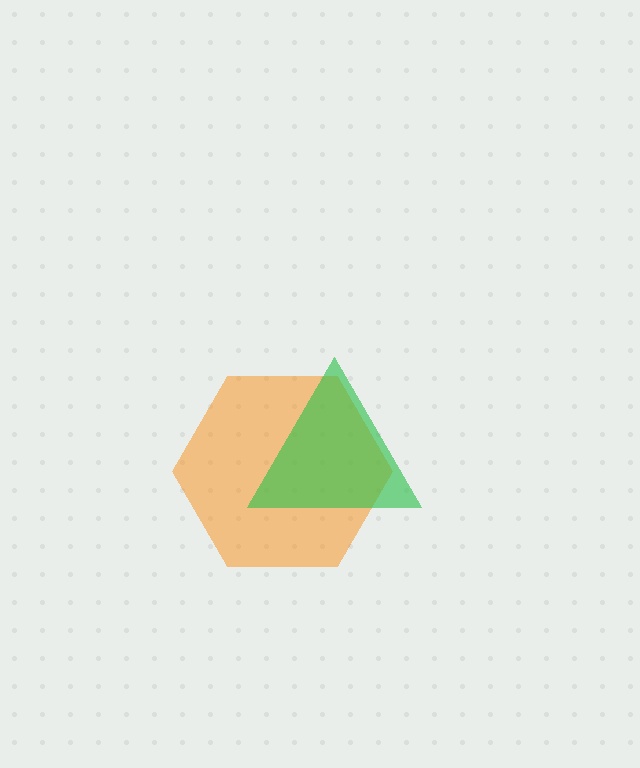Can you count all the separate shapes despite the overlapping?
Yes, there are 2 separate shapes.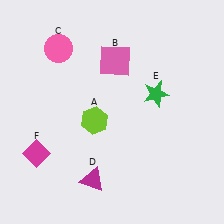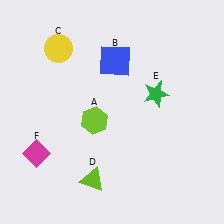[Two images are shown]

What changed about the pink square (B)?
In Image 1, B is pink. In Image 2, it changed to blue.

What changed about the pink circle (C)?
In Image 1, C is pink. In Image 2, it changed to yellow.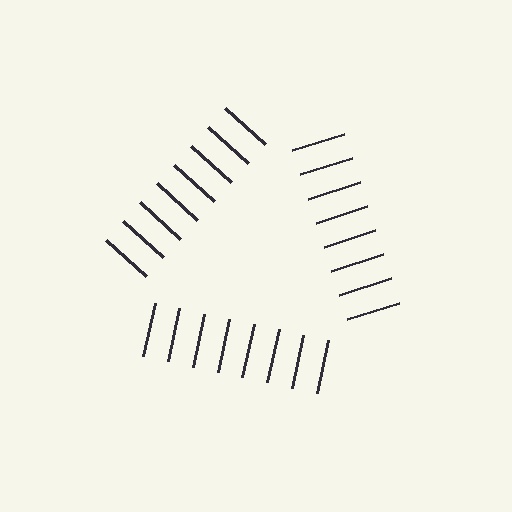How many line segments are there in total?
24 — 8 along each of the 3 edges.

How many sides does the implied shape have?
3 sides — the line-ends trace a triangle.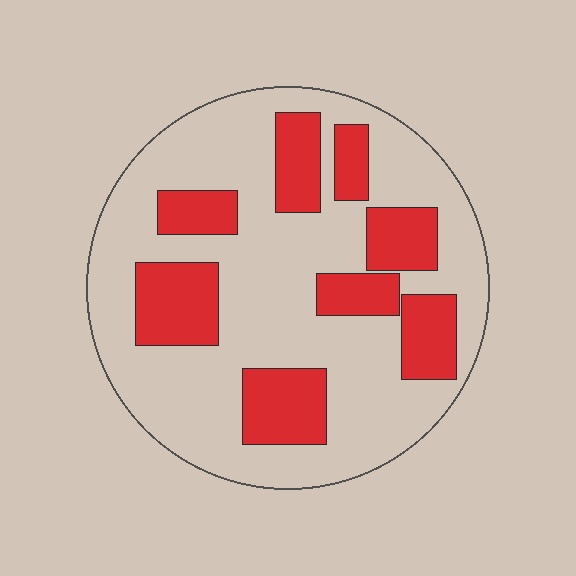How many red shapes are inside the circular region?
8.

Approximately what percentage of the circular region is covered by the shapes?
Approximately 30%.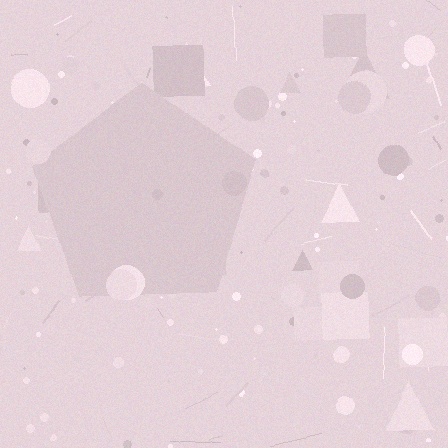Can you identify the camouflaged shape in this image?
The camouflaged shape is a pentagon.